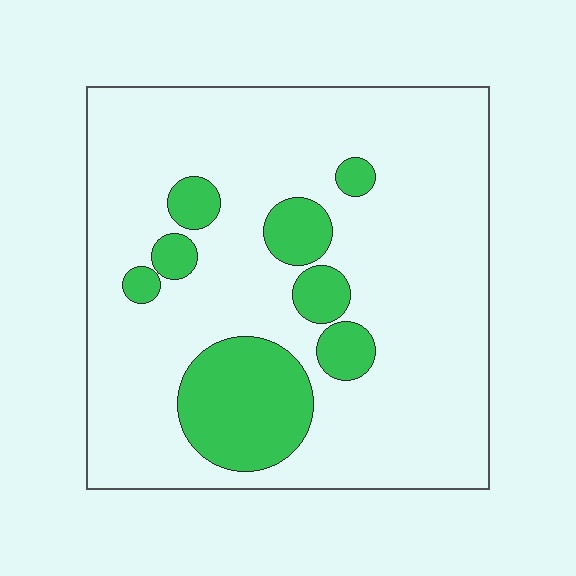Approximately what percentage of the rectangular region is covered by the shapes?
Approximately 20%.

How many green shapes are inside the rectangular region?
8.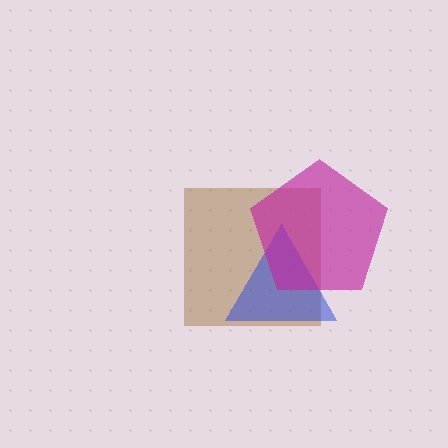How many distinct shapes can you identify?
There are 3 distinct shapes: a brown square, a blue triangle, a magenta pentagon.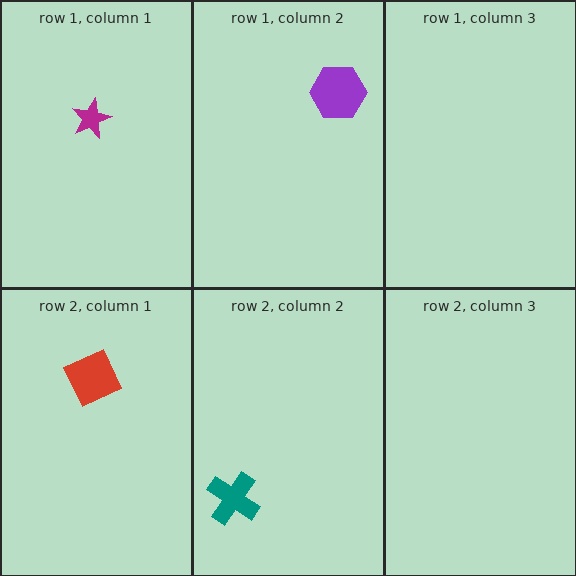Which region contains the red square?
The row 2, column 1 region.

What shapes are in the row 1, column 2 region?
The purple hexagon.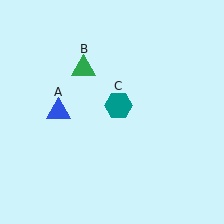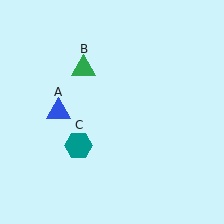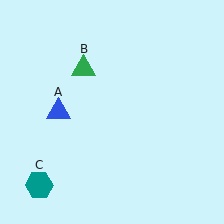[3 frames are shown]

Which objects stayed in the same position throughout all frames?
Blue triangle (object A) and green triangle (object B) remained stationary.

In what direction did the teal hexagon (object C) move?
The teal hexagon (object C) moved down and to the left.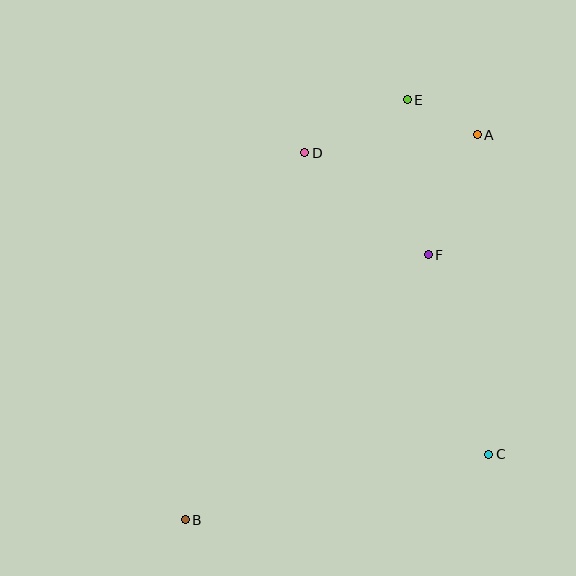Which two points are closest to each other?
Points A and E are closest to each other.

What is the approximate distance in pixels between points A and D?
The distance between A and D is approximately 174 pixels.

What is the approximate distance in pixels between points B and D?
The distance between B and D is approximately 386 pixels.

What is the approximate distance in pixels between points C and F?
The distance between C and F is approximately 208 pixels.